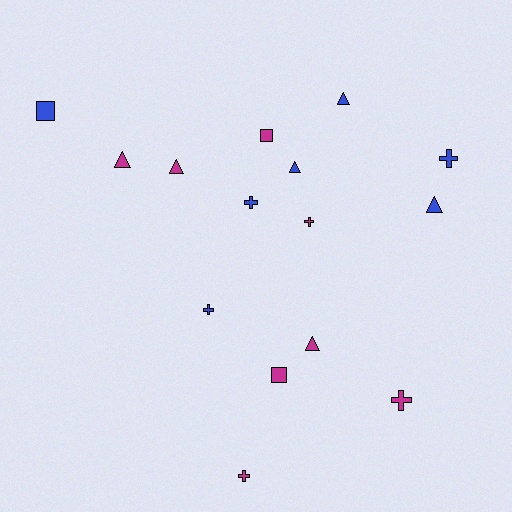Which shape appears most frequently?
Cross, with 6 objects.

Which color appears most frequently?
Magenta, with 8 objects.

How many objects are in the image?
There are 15 objects.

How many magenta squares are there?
There are 2 magenta squares.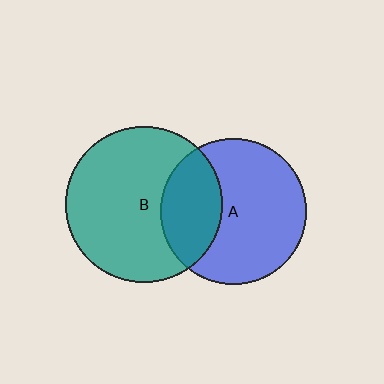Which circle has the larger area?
Circle B (teal).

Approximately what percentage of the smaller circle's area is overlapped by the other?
Approximately 30%.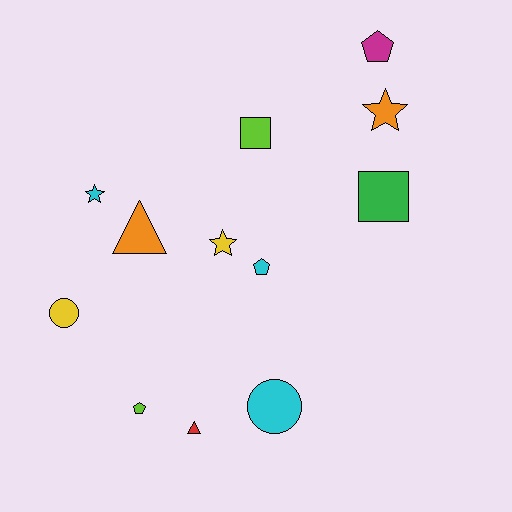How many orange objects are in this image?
There are 2 orange objects.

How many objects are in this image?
There are 12 objects.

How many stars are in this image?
There are 3 stars.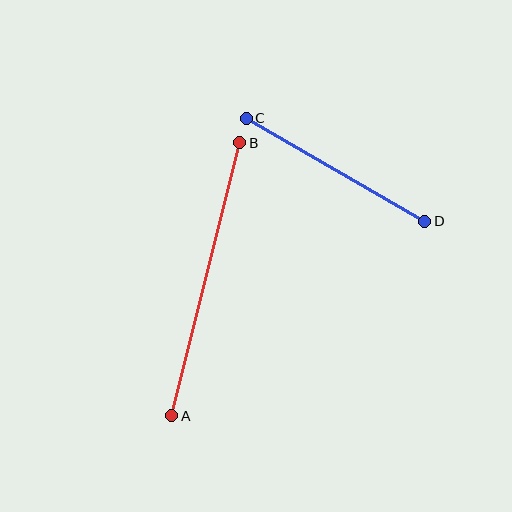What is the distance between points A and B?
The distance is approximately 281 pixels.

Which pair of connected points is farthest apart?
Points A and B are farthest apart.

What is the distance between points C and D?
The distance is approximately 206 pixels.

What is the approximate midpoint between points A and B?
The midpoint is at approximately (206, 279) pixels.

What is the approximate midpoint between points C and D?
The midpoint is at approximately (335, 170) pixels.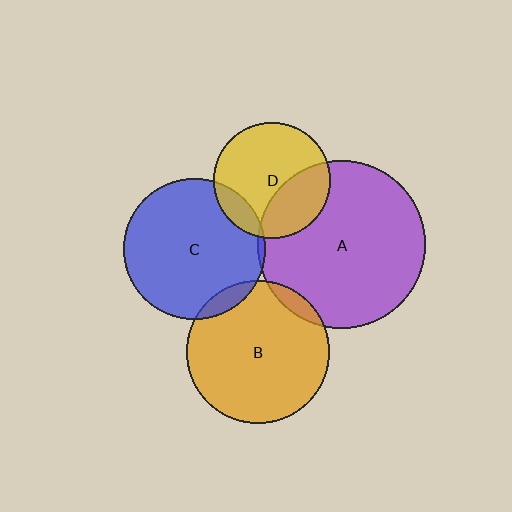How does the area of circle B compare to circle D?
Approximately 1.5 times.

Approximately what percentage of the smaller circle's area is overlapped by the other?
Approximately 5%.